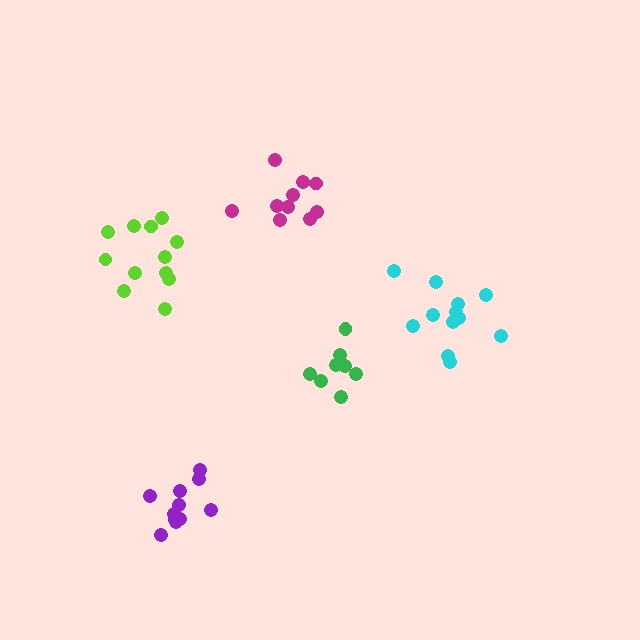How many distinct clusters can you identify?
There are 5 distinct clusters.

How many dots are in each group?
Group 1: 11 dots, Group 2: 8 dots, Group 3: 10 dots, Group 4: 12 dots, Group 5: 12 dots (53 total).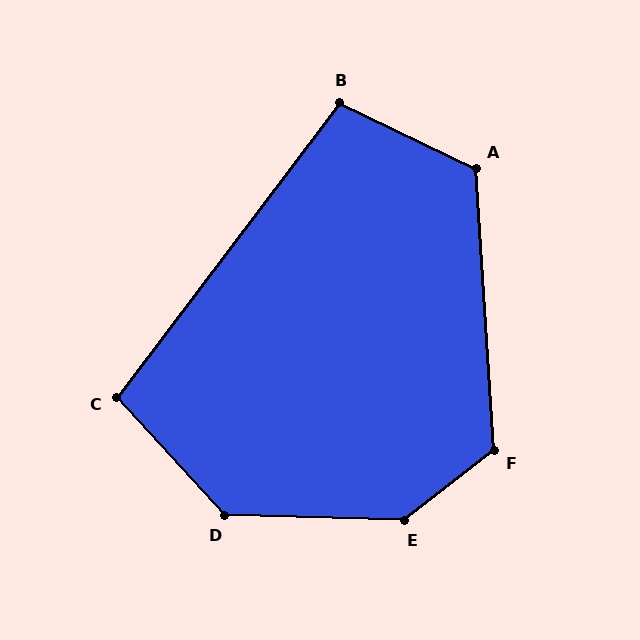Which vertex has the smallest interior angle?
C, at approximately 100 degrees.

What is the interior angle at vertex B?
Approximately 102 degrees (obtuse).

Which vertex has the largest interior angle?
E, at approximately 140 degrees.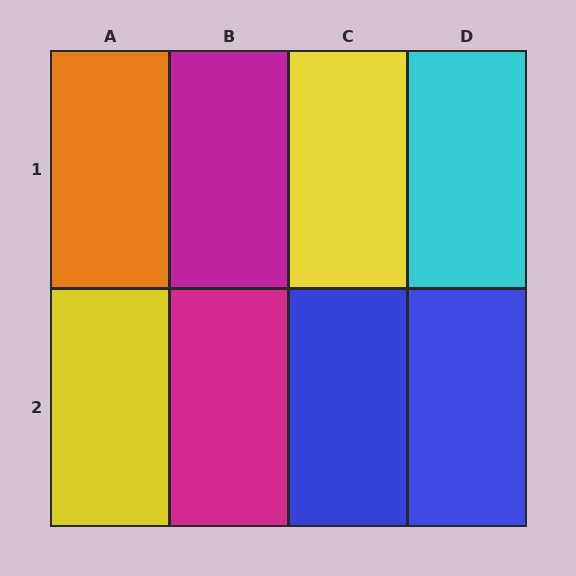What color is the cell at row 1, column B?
Magenta.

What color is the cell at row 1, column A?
Orange.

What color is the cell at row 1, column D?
Cyan.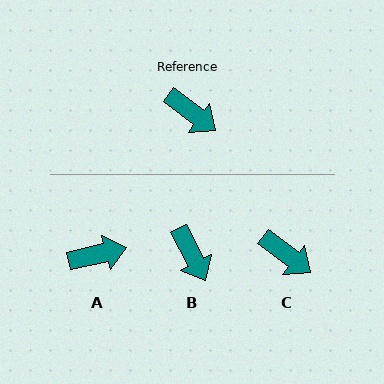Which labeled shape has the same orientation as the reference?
C.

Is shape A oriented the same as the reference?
No, it is off by about 50 degrees.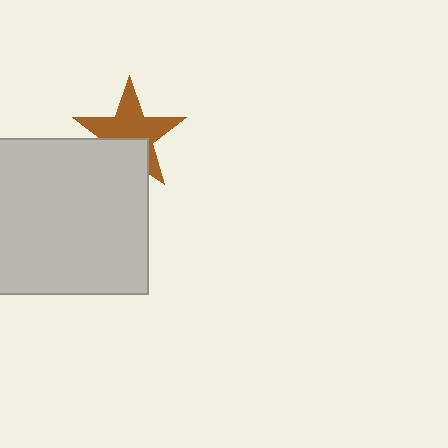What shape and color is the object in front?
The object in front is a light gray square.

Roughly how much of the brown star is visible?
About half of it is visible (roughly 64%).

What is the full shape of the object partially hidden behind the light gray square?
The partially hidden object is a brown star.